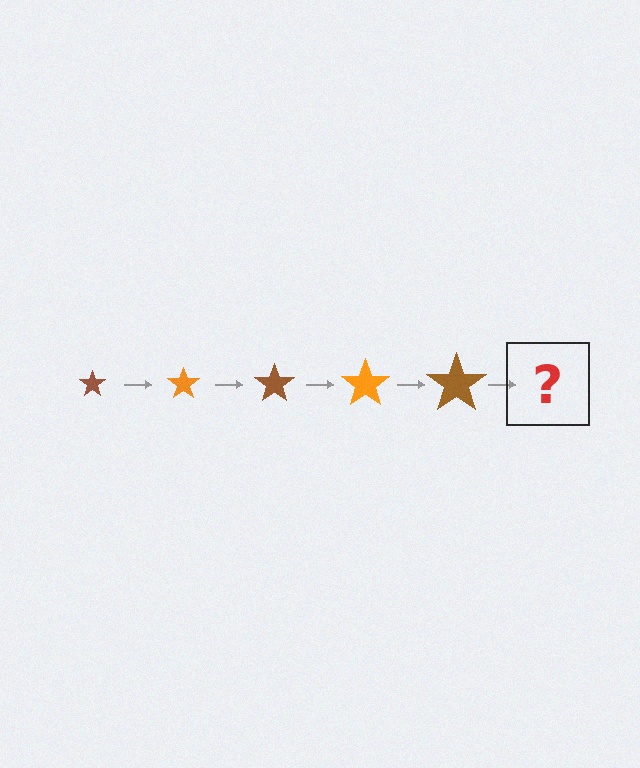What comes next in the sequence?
The next element should be an orange star, larger than the previous one.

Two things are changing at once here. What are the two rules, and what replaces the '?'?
The two rules are that the star grows larger each step and the color cycles through brown and orange. The '?' should be an orange star, larger than the previous one.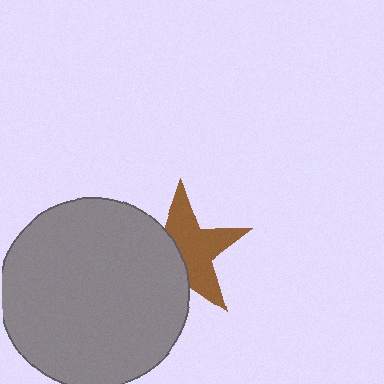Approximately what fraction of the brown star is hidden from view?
Roughly 42% of the brown star is hidden behind the gray circle.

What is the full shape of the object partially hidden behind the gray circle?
The partially hidden object is a brown star.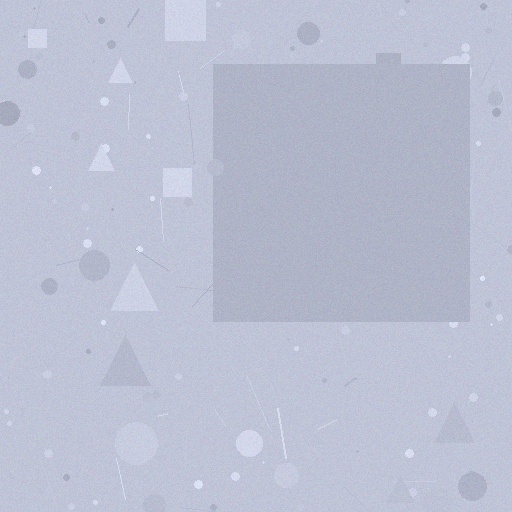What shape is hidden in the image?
A square is hidden in the image.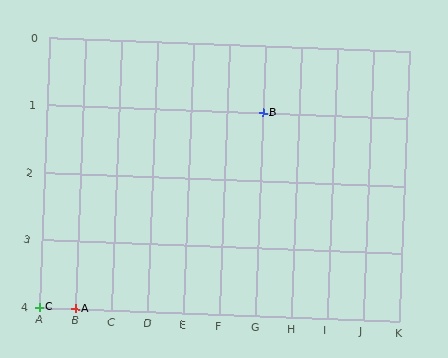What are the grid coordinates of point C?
Point C is at grid coordinates (A, 4).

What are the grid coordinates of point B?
Point B is at grid coordinates (G, 1).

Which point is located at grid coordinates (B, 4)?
Point A is at (B, 4).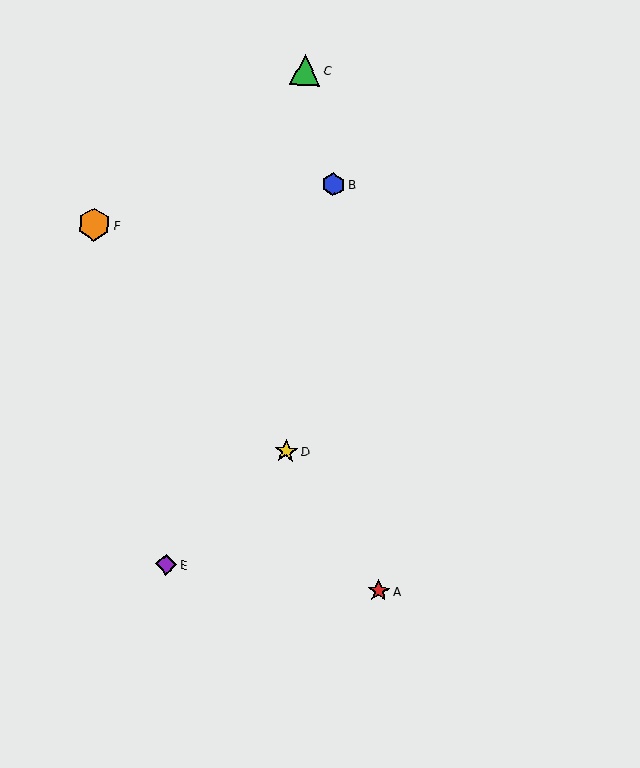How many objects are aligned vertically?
2 objects (C, D) are aligned vertically.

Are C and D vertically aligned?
Yes, both are at x≈305.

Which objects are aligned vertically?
Objects C, D are aligned vertically.